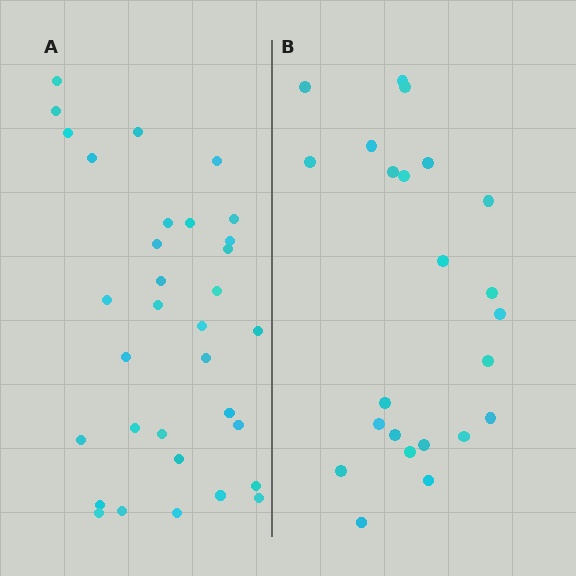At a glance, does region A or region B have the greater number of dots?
Region A (the left region) has more dots.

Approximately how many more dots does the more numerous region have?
Region A has roughly 10 or so more dots than region B.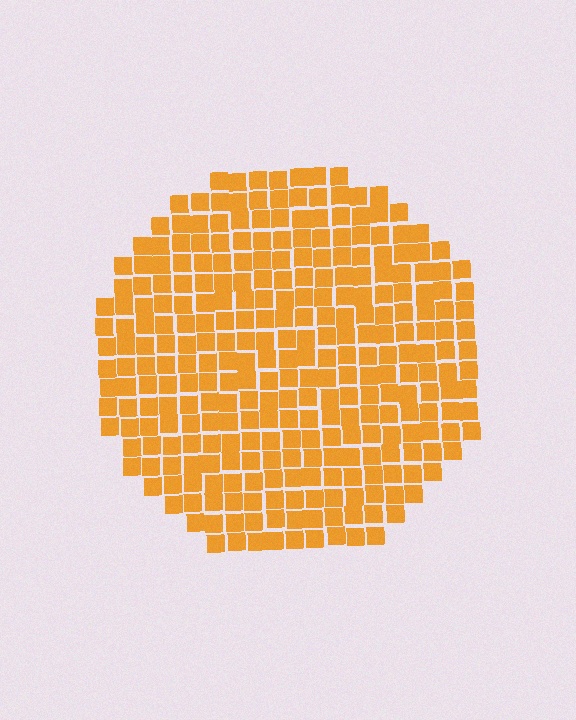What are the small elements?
The small elements are squares.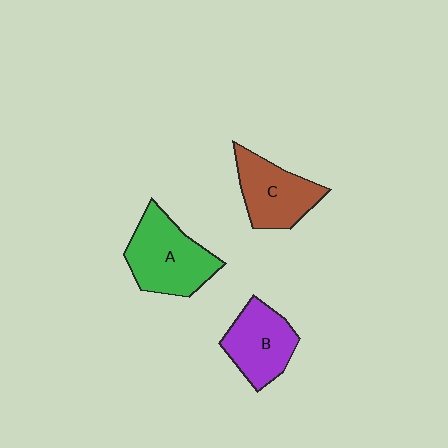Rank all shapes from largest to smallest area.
From largest to smallest: A (green), C (brown), B (purple).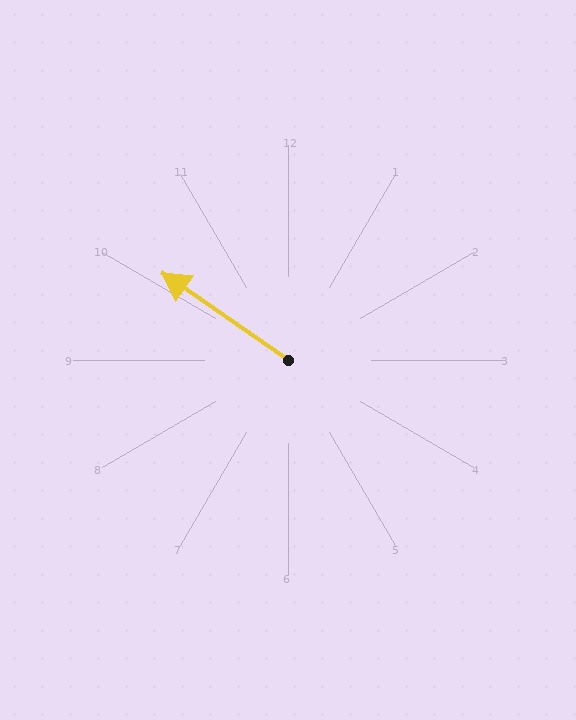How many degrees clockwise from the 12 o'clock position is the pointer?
Approximately 305 degrees.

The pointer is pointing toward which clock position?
Roughly 10 o'clock.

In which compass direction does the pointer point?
Northwest.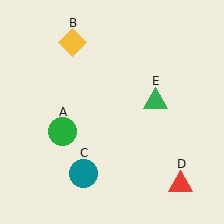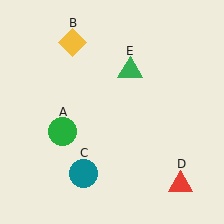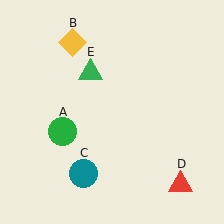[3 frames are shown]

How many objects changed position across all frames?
1 object changed position: green triangle (object E).